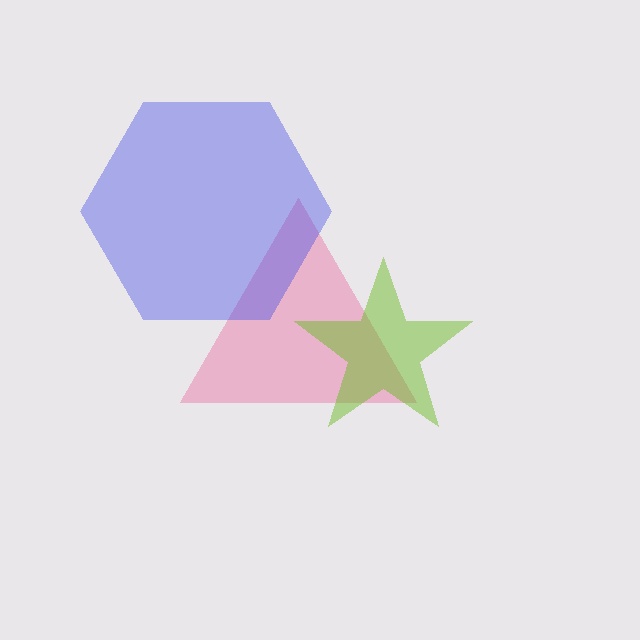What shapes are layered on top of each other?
The layered shapes are: a pink triangle, a blue hexagon, a lime star.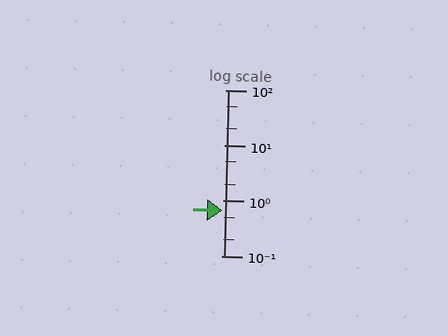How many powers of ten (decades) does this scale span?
The scale spans 3 decades, from 0.1 to 100.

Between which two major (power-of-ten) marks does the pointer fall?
The pointer is between 0.1 and 1.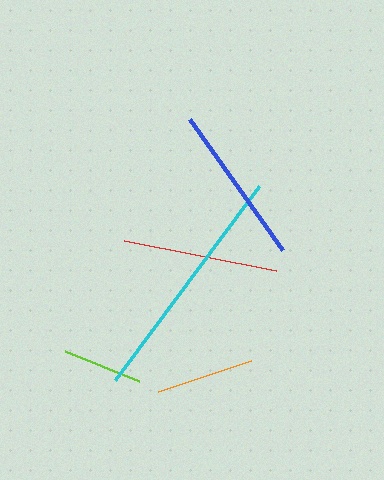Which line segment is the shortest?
The lime line is the shortest at approximately 79 pixels.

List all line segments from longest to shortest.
From longest to shortest: cyan, blue, red, orange, lime.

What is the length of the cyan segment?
The cyan segment is approximately 242 pixels long.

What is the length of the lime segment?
The lime segment is approximately 79 pixels long.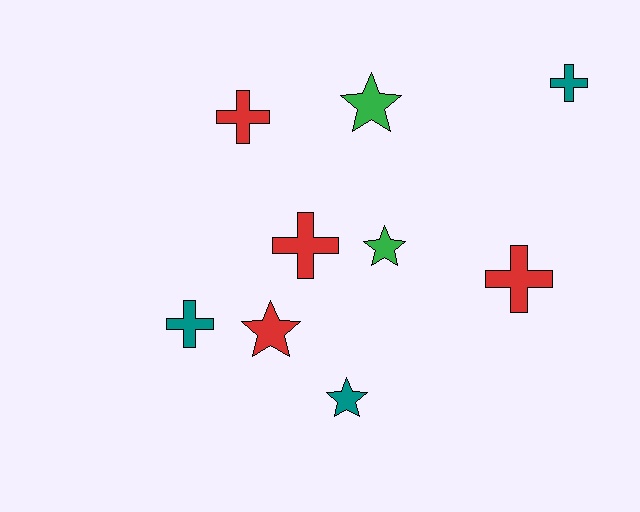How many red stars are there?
There is 1 red star.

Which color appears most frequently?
Red, with 4 objects.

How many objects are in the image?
There are 9 objects.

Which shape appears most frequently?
Cross, with 5 objects.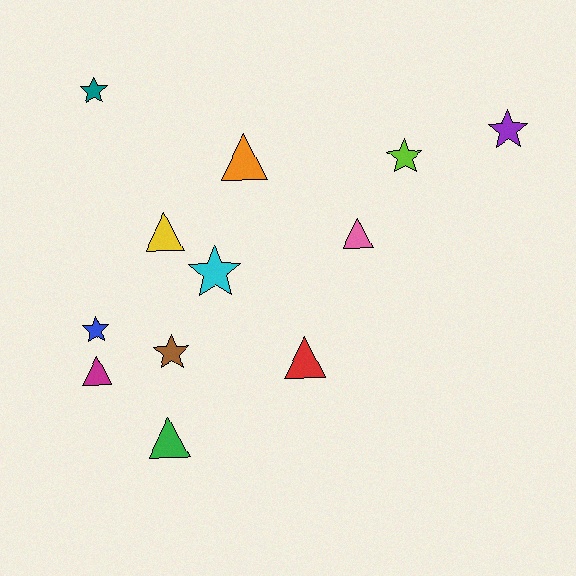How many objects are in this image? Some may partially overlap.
There are 12 objects.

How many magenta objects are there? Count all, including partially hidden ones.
There is 1 magenta object.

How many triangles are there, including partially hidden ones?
There are 6 triangles.